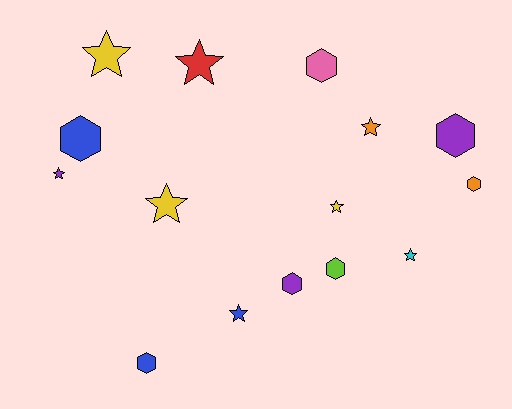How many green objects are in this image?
There are no green objects.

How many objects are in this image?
There are 15 objects.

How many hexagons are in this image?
There are 7 hexagons.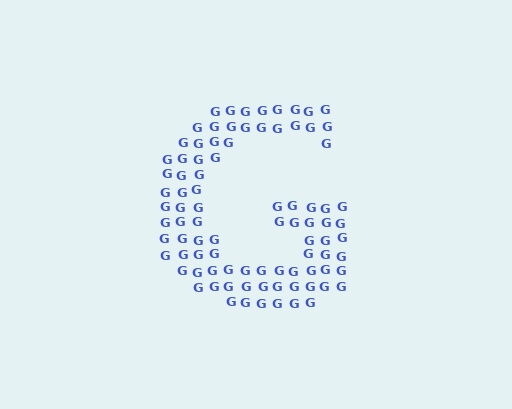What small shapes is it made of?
It is made of small letter G's.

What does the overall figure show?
The overall figure shows the letter G.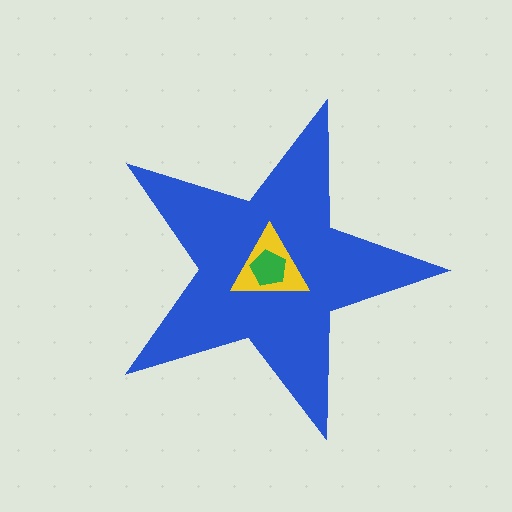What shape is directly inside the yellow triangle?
The green pentagon.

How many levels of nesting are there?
3.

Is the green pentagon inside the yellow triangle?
Yes.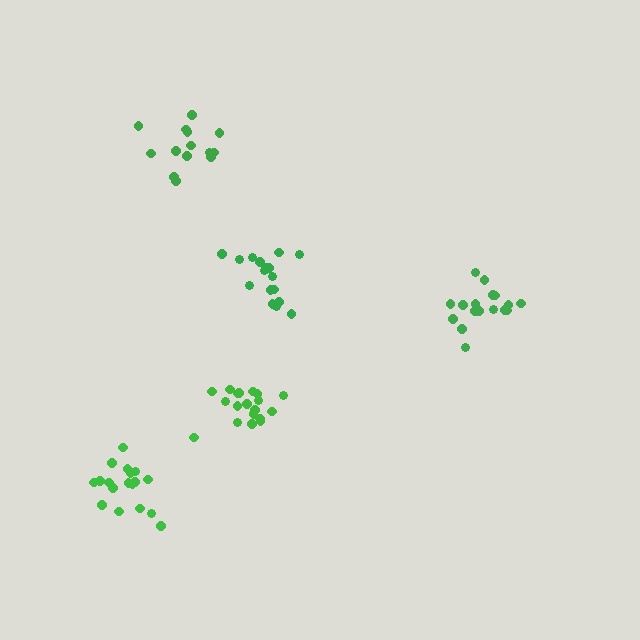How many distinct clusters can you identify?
There are 5 distinct clusters.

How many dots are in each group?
Group 1: 19 dots, Group 2: 17 dots, Group 3: 18 dots, Group 4: 14 dots, Group 5: 17 dots (85 total).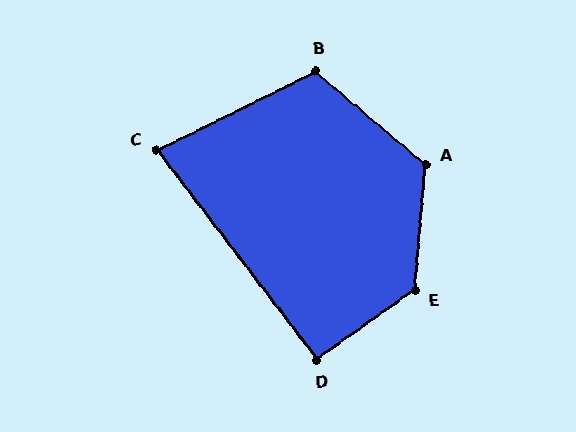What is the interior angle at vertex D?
Approximately 92 degrees (approximately right).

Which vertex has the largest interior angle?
E, at approximately 130 degrees.